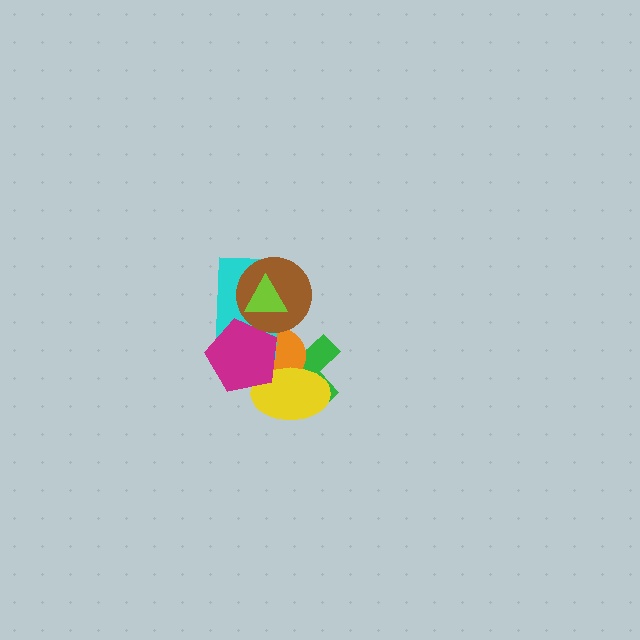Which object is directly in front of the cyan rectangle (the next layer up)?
The magenta pentagon is directly in front of the cyan rectangle.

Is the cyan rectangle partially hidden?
Yes, it is partially covered by another shape.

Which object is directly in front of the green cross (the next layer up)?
The orange circle is directly in front of the green cross.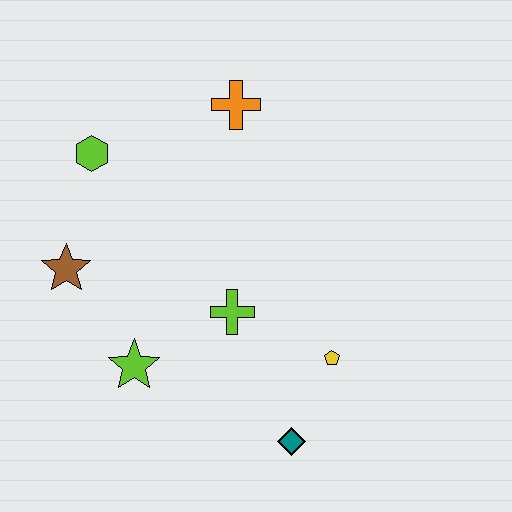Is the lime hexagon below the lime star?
No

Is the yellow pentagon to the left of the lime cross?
No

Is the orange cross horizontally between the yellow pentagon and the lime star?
Yes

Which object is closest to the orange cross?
The lime hexagon is closest to the orange cross.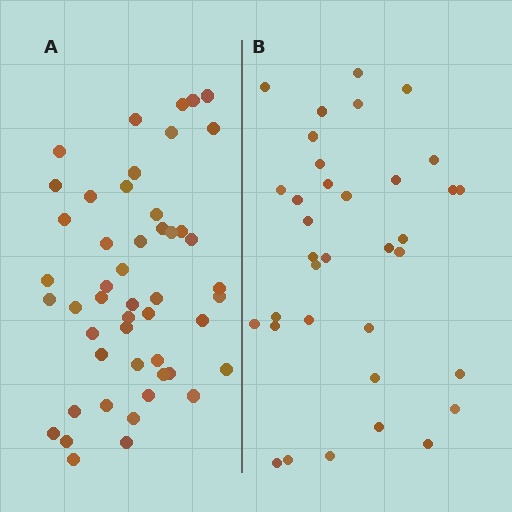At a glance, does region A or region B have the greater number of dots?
Region A (the left region) has more dots.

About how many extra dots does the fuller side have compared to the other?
Region A has approximately 15 more dots than region B.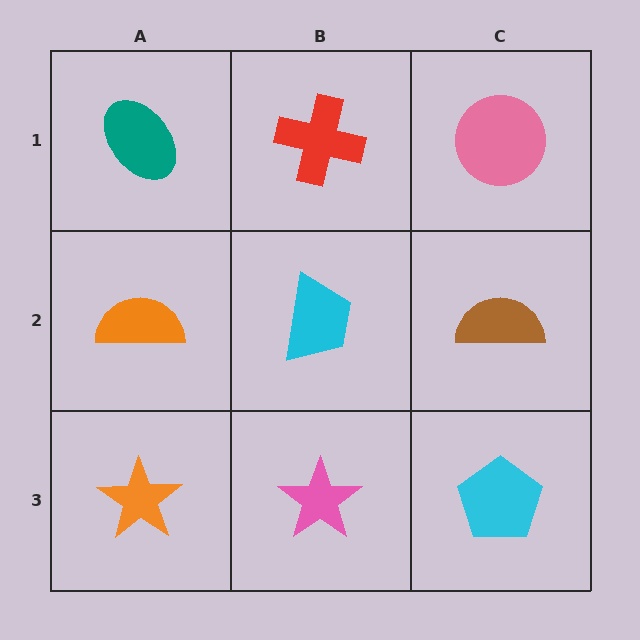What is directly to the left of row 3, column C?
A pink star.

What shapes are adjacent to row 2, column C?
A pink circle (row 1, column C), a cyan pentagon (row 3, column C), a cyan trapezoid (row 2, column B).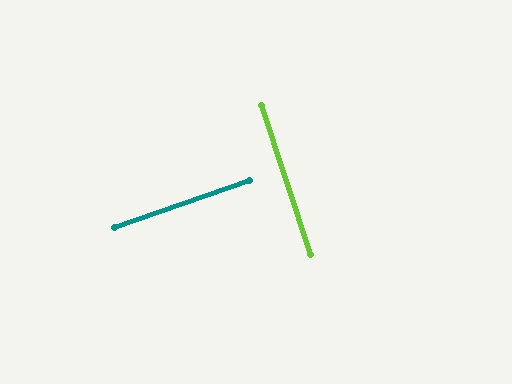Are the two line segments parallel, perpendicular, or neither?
Perpendicular — they meet at approximately 89°.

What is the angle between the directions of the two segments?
Approximately 89 degrees.